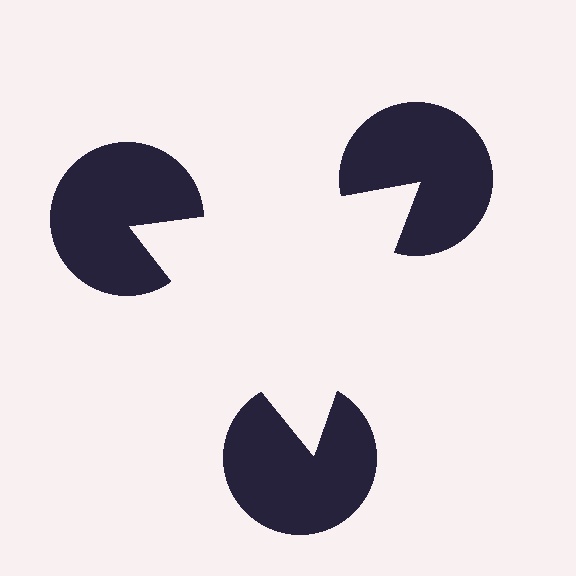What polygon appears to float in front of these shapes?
An illusory triangle — its edges are inferred from the aligned wedge cuts in the pac-man discs, not physically drawn.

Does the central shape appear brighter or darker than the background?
It typically appears slightly brighter than the background, even though no actual brightness change is drawn.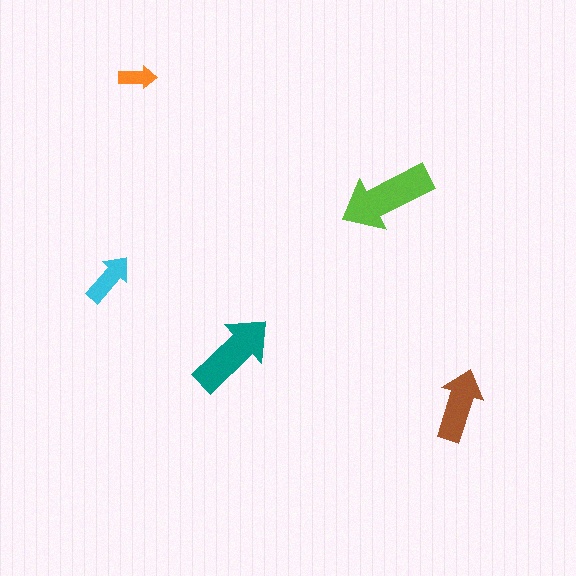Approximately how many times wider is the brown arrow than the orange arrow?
About 2 times wider.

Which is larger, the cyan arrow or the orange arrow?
The cyan one.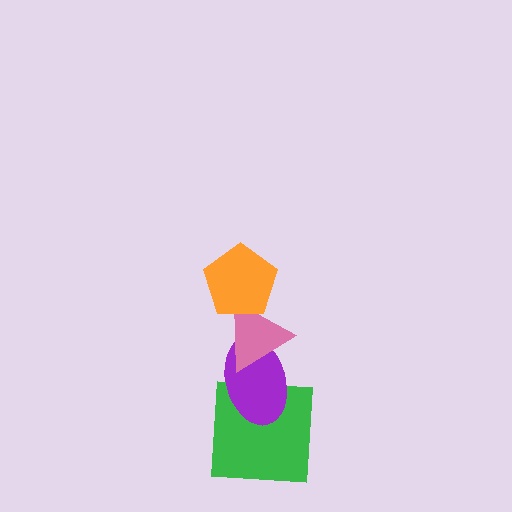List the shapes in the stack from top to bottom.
From top to bottom: the orange pentagon, the pink triangle, the purple ellipse, the green square.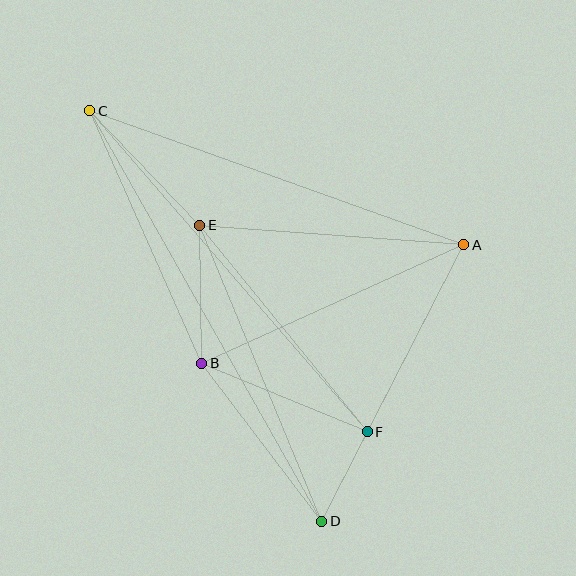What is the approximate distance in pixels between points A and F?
The distance between A and F is approximately 210 pixels.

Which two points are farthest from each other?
Points C and D are farthest from each other.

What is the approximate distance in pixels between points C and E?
The distance between C and E is approximately 159 pixels.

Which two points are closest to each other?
Points D and F are closest to each other.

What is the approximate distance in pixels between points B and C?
The distance between B and C is approximately 276 pixels.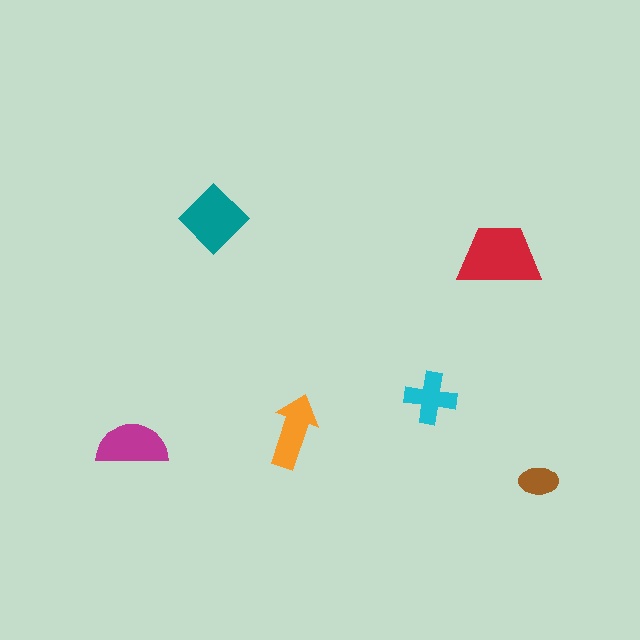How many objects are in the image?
There are 6 objects in the image.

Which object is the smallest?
The brown ellipse.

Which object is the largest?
The red trapezoid.